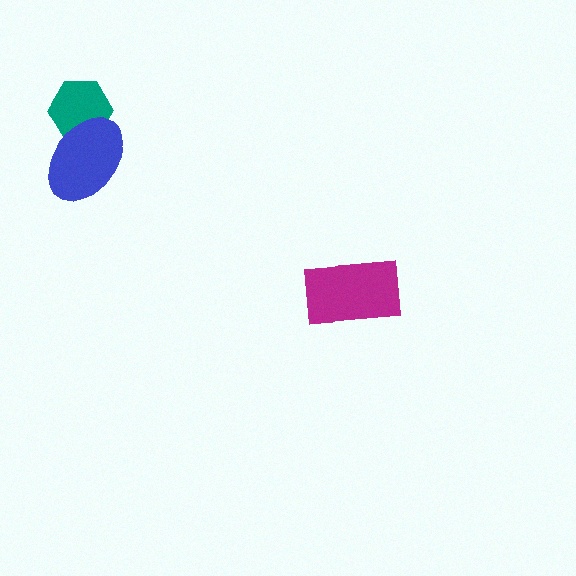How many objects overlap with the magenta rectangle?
0 objects overlap with the magenta rectangle.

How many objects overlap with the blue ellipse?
1 object overlaps with the blue ellipse.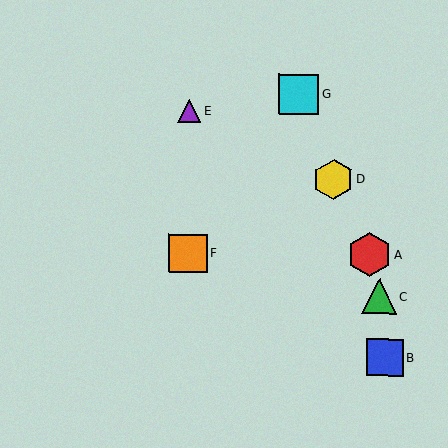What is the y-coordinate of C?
Object C is at y≈297.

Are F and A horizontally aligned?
Yes, both are at y≈253.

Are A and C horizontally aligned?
No, A is at y≈255 and C is at y≈297.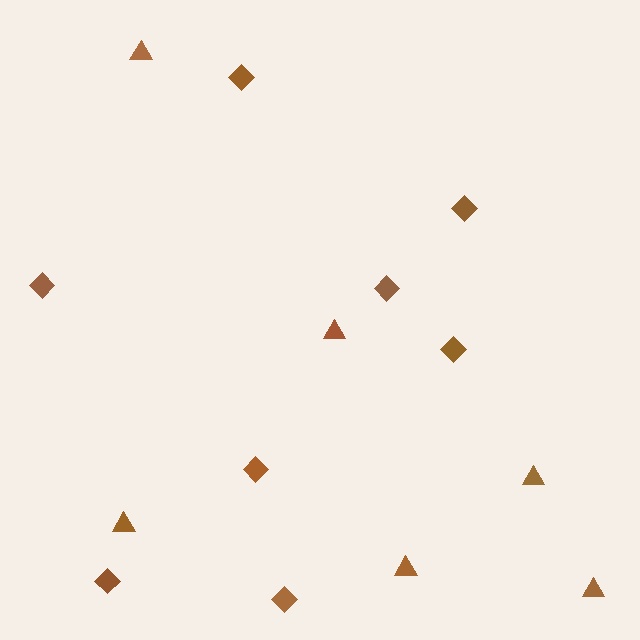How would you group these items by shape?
There are 2 groups: one group of diamonds (8) and one group of triangles (6).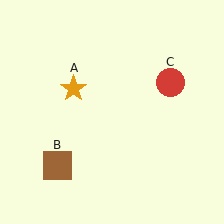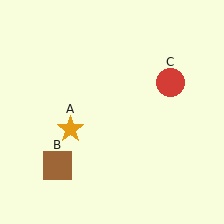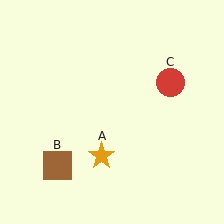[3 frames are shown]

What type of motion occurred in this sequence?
The orange star (object A) rotated counterclockwise around the center of the scene.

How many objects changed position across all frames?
1 object changed position: orange star (object A).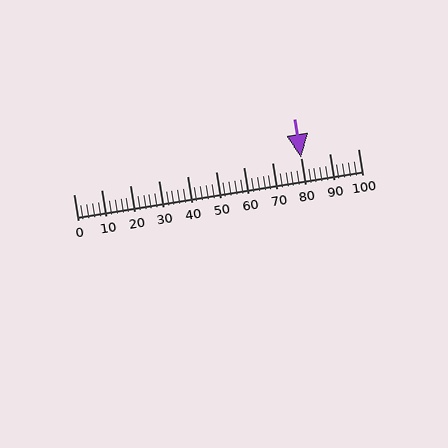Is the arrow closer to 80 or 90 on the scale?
The arrow is closer to 80.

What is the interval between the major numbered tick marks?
The major tick marks are spaced 10 units apart.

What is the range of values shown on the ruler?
The ruler shows values from 0 to 100.